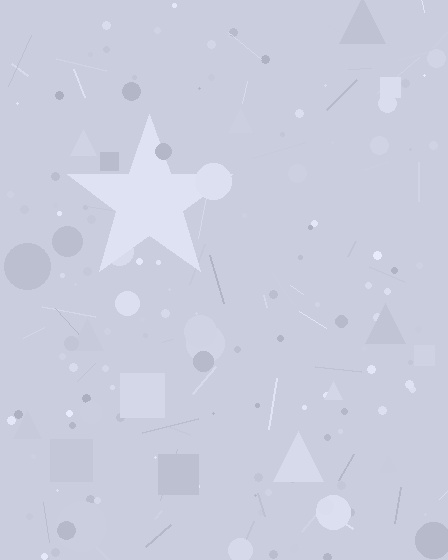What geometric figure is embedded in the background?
A star is embedded in the background.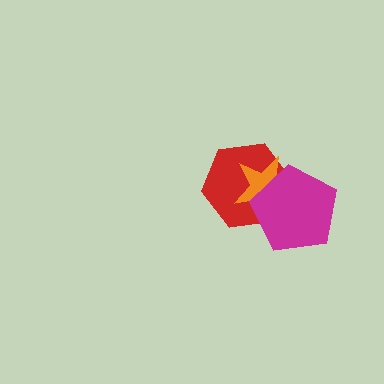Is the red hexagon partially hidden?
Yes, it is partially covered by another shape.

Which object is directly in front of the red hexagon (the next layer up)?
The orange star is directly in front of the red hexagon.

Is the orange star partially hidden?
Yes, it is partially covered by another shape.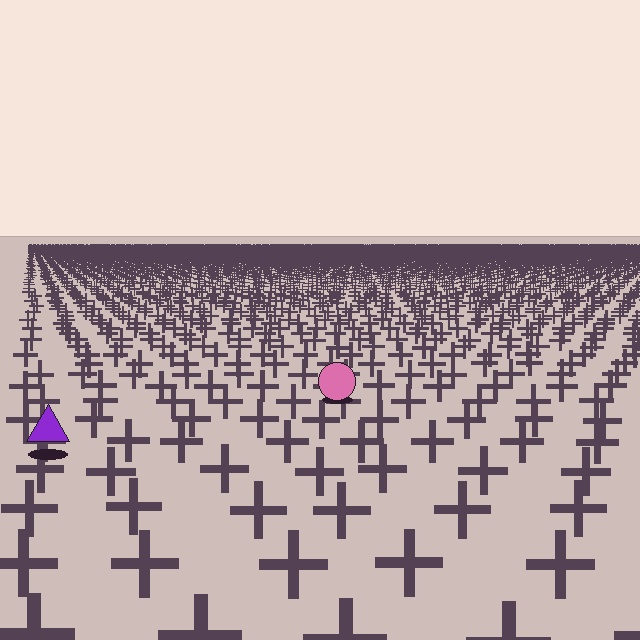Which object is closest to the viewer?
The purple triangle is closest. The texture marks near it are larger and more spread out.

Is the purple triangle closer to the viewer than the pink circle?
Yes. The purple triangle is closer — you can tell from the texture gradient: the ground texture is coarser near it.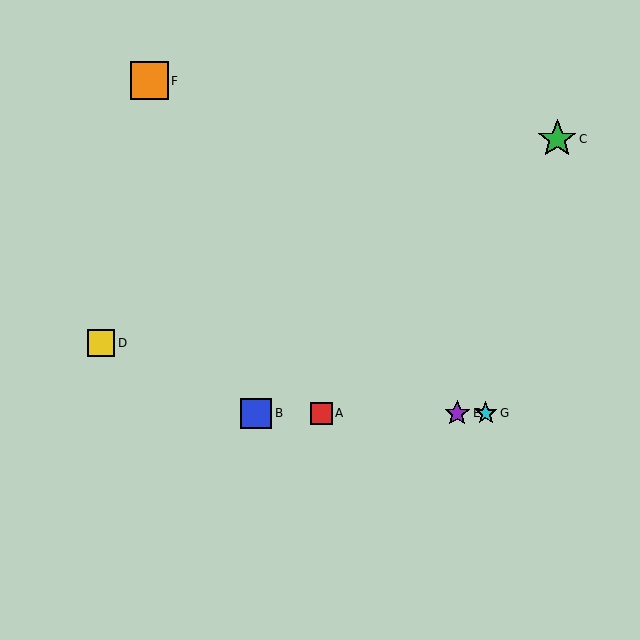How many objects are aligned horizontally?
4 objects (A, B, E, G) are aligned horizontally.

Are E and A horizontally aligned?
Yes, both are at y≈413.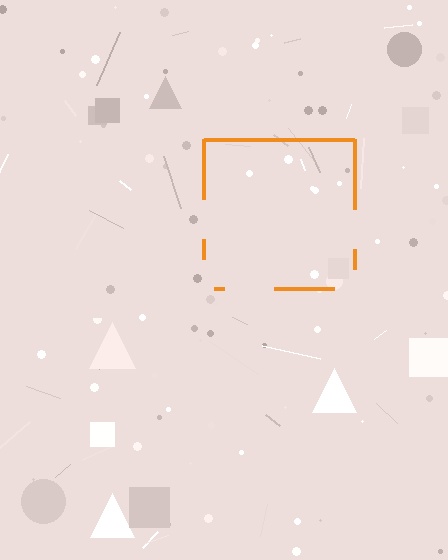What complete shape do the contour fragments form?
The contour fragments form a square.